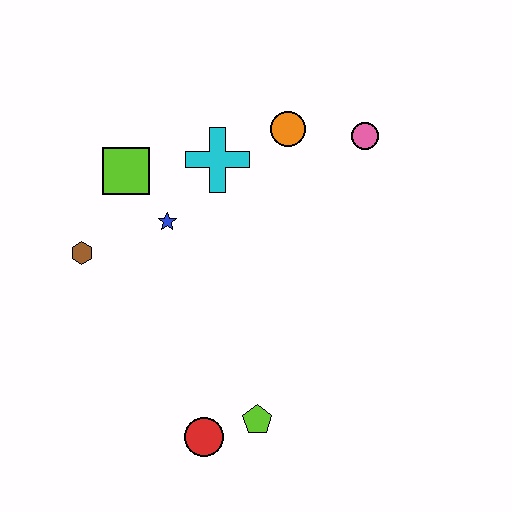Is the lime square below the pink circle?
Yes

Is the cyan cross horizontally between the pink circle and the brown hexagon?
Yes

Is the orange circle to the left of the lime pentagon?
No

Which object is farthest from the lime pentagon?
The pink circle is farthest from the lime pentagon.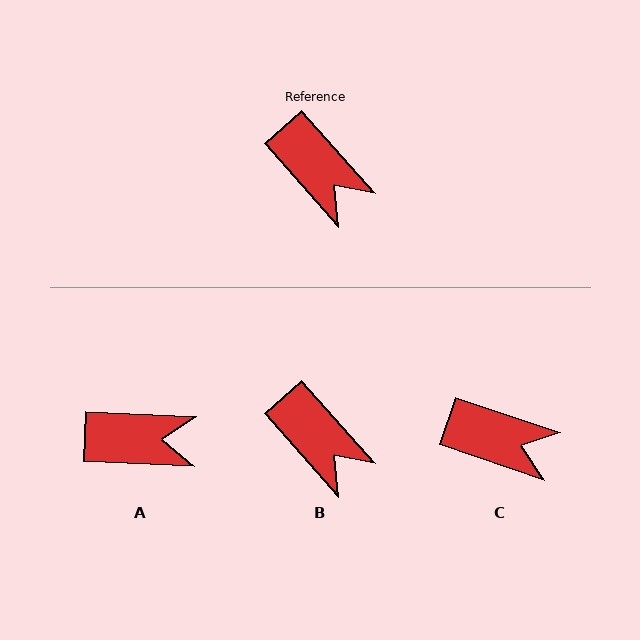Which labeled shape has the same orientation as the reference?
B.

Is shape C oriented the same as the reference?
No, it is off by about 30 degrees.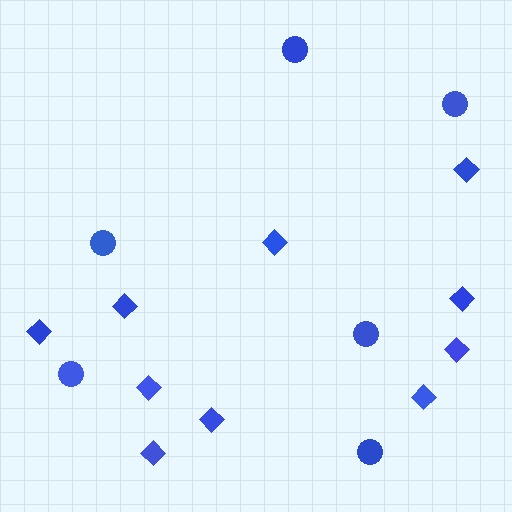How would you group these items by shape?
There are 2 groups: one group of circles (6) and one group of diamonds (10).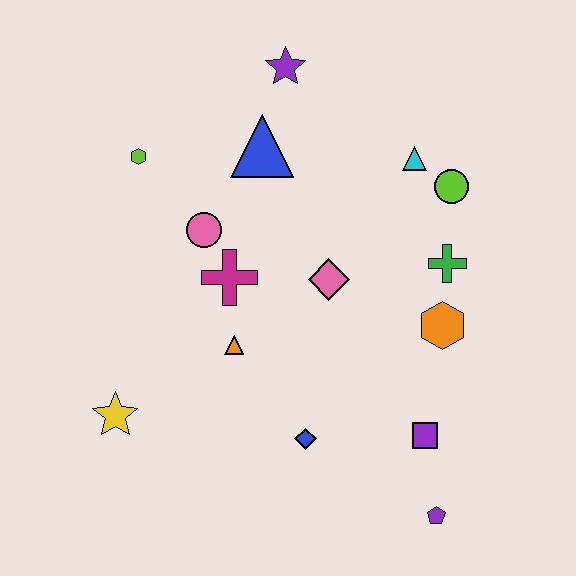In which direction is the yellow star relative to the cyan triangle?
The yellow star is to the left of the cyan triangle.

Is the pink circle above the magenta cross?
Yes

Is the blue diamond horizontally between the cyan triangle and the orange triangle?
Yes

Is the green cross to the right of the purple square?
Yes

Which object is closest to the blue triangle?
The purple star is closest to the blue triangle.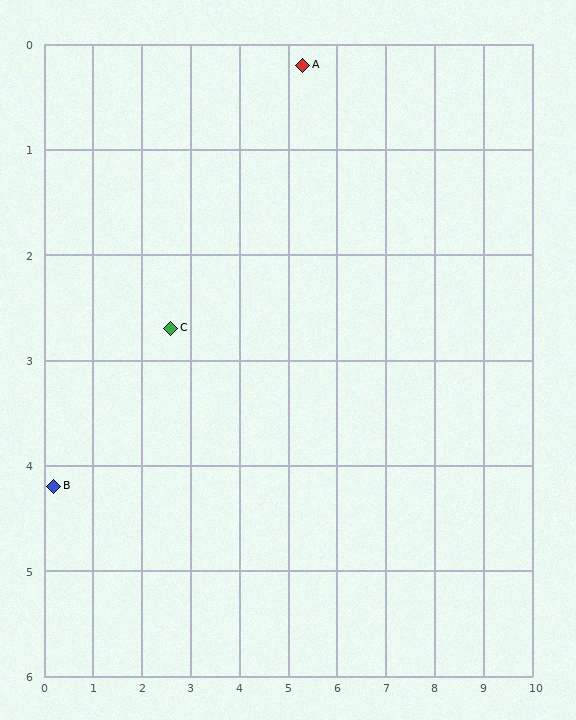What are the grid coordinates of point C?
Point C is at approximately (2.6, 2.7).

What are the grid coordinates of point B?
Point B is at approximately (0.2, 4.2).